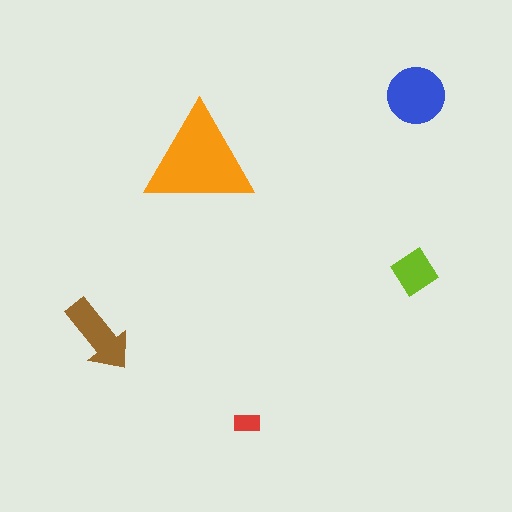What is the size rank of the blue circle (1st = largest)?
2nd.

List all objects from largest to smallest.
The orange triangle, the blue circle, the brown arrow, the lime diamond, the red rectangle.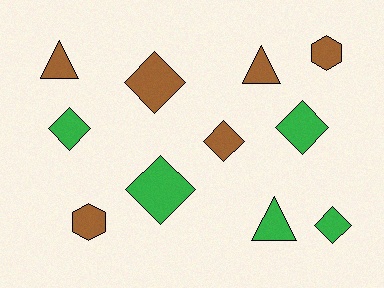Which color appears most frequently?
Brown, with 6 objects.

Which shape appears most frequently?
Diamond, with 6 objects.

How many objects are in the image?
There are 11 objects.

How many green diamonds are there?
There are 4 green diamonds.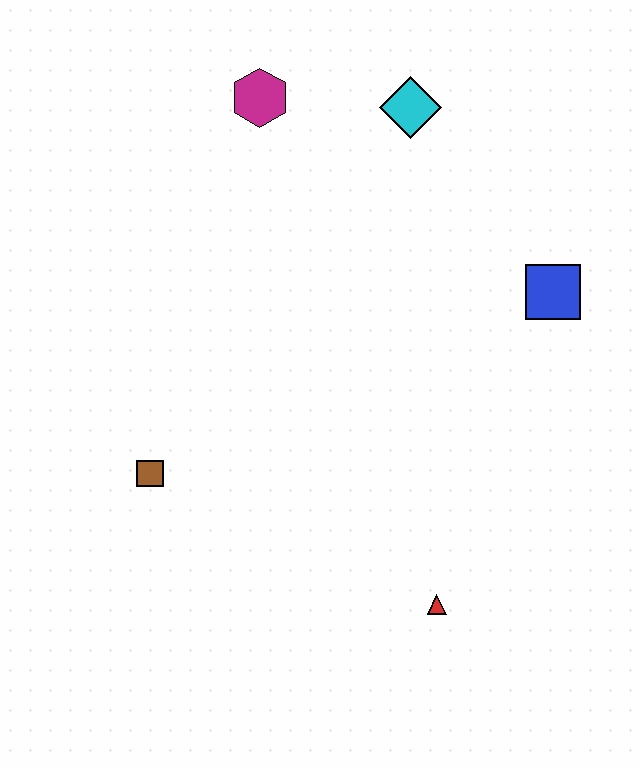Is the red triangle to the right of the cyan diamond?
Yes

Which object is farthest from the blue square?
The brown square is farthest from the blue square.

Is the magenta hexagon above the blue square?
Yes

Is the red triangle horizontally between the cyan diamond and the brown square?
No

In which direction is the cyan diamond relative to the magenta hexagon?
The cyan diamond is to the right of the magenta hexagon.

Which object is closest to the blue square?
The cyan diamond is closest to the blue square.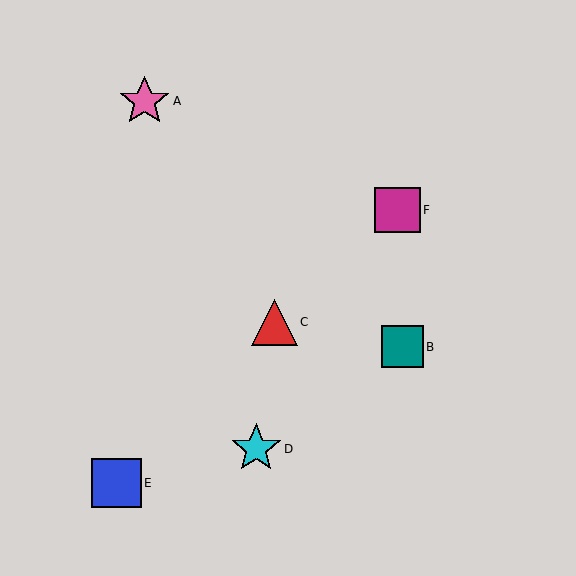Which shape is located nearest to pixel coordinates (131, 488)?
The blue square (labeled E) at (116, 483) is nearest to that location.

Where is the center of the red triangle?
The center of the red triangle is at (275, 322).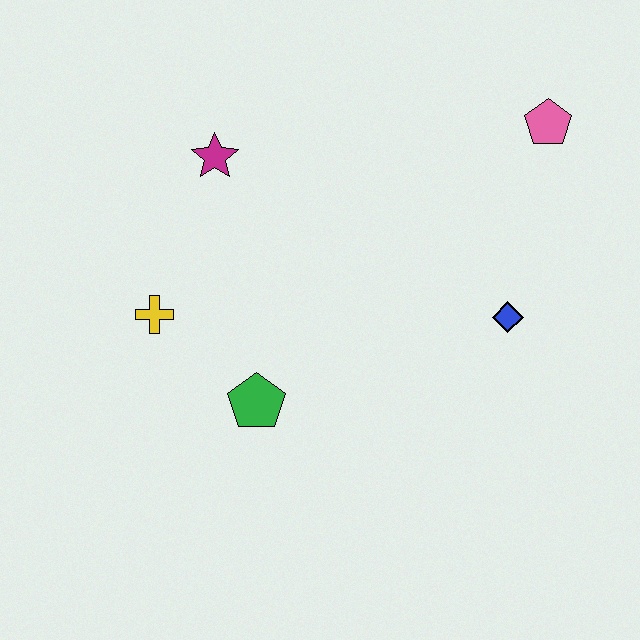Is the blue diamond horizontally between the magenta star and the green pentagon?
No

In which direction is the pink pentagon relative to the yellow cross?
The pink pentagon is to the right of the yellow cross.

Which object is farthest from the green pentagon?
The pink pentagon is farthest from the green pentagon.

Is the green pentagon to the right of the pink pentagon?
No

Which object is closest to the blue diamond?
The pink pentagon is closest to the blue diamond.